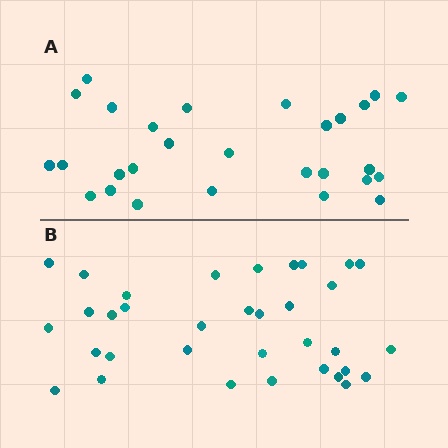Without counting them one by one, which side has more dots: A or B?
Region B (the bottom region) has more dots.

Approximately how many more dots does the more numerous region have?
Region B has about 6 more dots than region A.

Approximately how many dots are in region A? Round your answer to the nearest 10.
About 30 dots. (The exact count is 28, which rounds to 30.)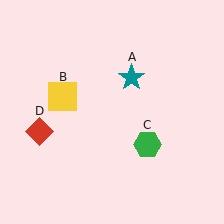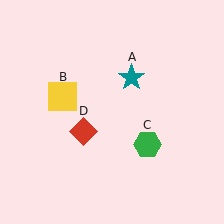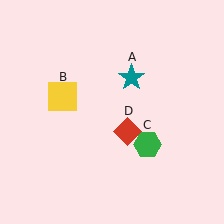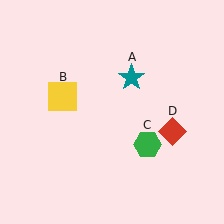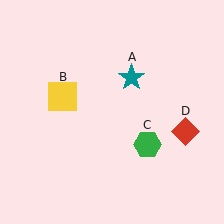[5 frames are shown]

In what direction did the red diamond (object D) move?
The red diamond (object D) moved right.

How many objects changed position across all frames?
1 object changed position: red diamond (object D).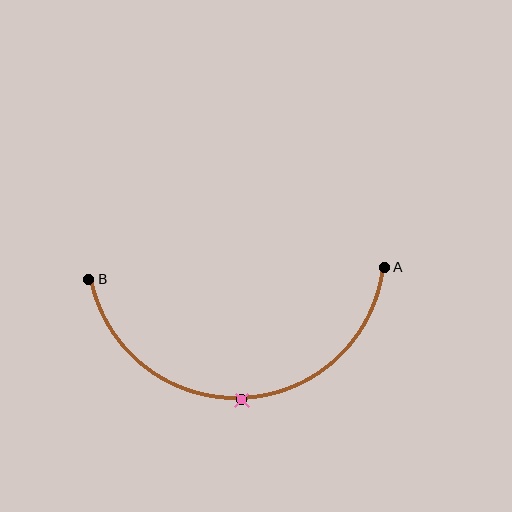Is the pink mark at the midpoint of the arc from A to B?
Yes. The pink mark lies on the arc at equal arc-length from both A and B — it is the arc midpoint.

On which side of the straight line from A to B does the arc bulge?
The arc bulges below the straight line connecting A and B.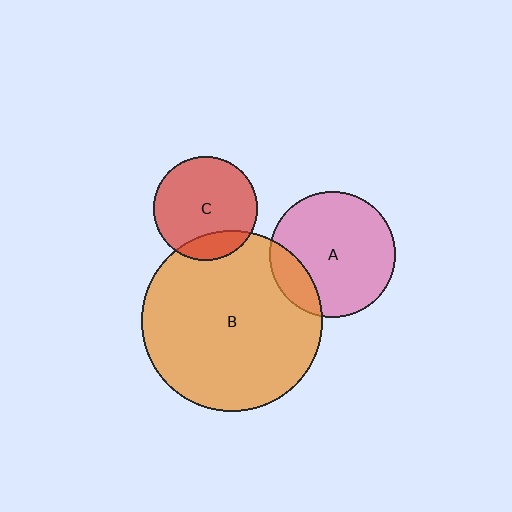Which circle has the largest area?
Circle B (orange).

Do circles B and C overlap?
Yes.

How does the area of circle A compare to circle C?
Approximately 1.5 times.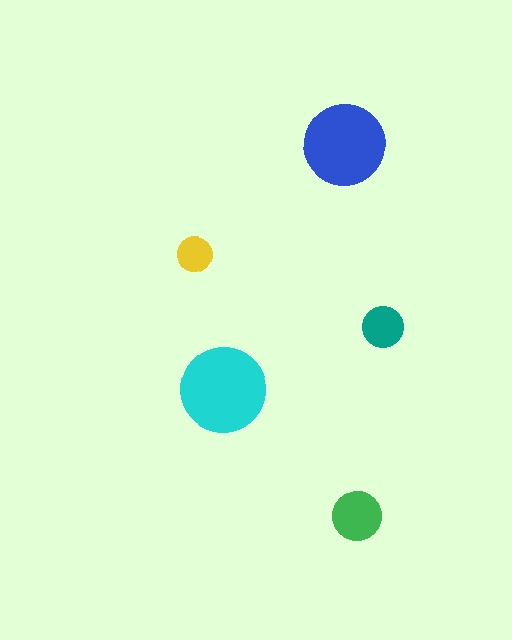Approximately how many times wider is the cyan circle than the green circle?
About 1.5 times wider.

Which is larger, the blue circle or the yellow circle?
The blue one.